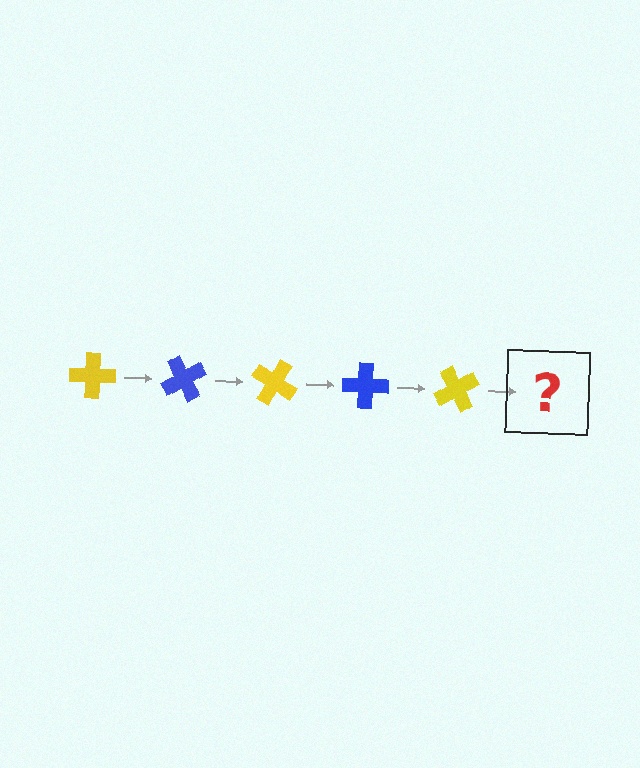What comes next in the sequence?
The next element should be a blue cross, rotated 300 degrees from the start.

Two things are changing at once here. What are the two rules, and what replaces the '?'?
The two rules are that it rotates 60 degrees each step and the color cycles through yellow and blue. The '?' should be a blue cross, rotated 300 degrees from the start.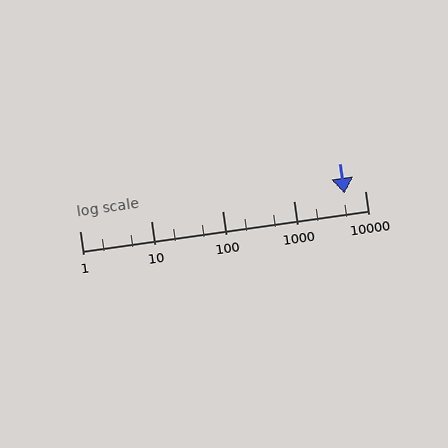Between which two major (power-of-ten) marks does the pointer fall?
The pointer is between 1000 and 10000.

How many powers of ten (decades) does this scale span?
The scale spans 4 decades, from 1 to 10000.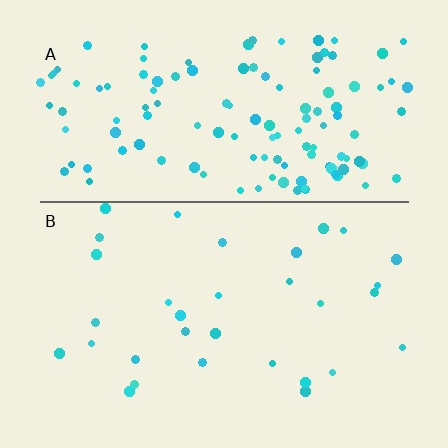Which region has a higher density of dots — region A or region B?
A (the top).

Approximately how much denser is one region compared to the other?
Approximately 4.2× — region A over region B.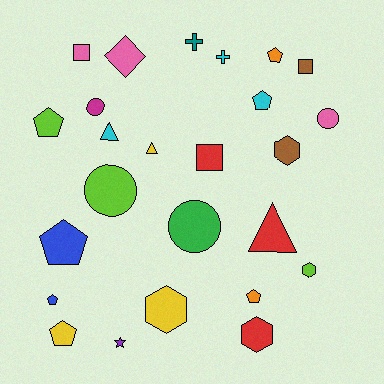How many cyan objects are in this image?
There are 3 cyan objects.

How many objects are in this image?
There are 25 objects.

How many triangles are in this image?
There are 3 triangles.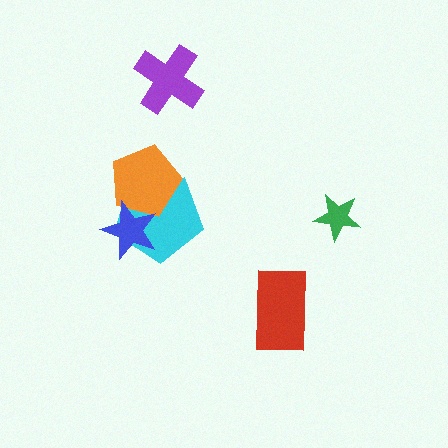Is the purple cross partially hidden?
No, no other shape covers it.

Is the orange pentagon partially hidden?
Yes, it is partially covered by another shape.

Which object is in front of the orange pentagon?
The blue star is in front of the orange pentagon.